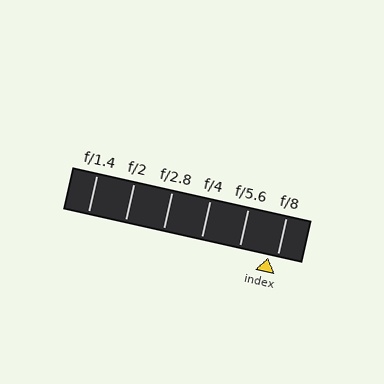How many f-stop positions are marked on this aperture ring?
There are 6 f-stop positions marked.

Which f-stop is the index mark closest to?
The index mark is closest to f/8.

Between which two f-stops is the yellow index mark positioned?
The index mark is between f/5.6 and f/8.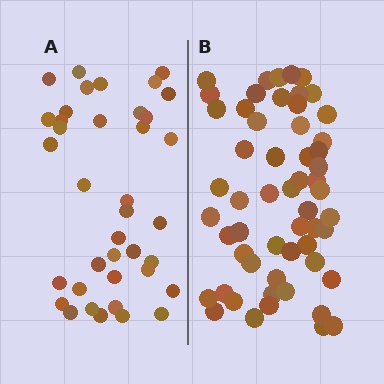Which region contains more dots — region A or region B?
Region B (the right region) has more dots.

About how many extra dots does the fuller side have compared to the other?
Region B has approximately 20 more dots than region A.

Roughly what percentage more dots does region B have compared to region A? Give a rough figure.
About 45% more.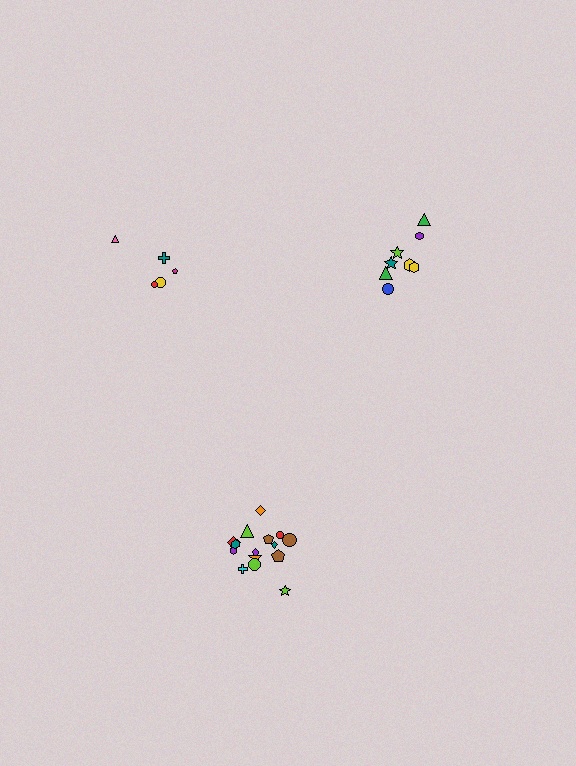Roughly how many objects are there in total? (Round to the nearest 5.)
Roughly 30 objects in total.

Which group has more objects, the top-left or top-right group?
The top-right group.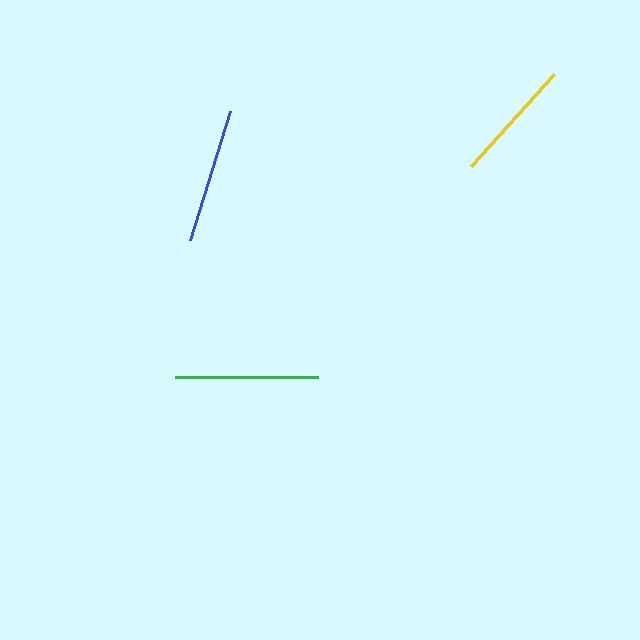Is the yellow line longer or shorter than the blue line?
The blue line is longer than the yellow line.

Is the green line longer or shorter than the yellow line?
The green line is longer than the yellow line.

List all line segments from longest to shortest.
From longest to shortest: green, blue, yellow.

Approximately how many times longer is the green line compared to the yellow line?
The green line is approximately 1.1 times the length of the yellow line.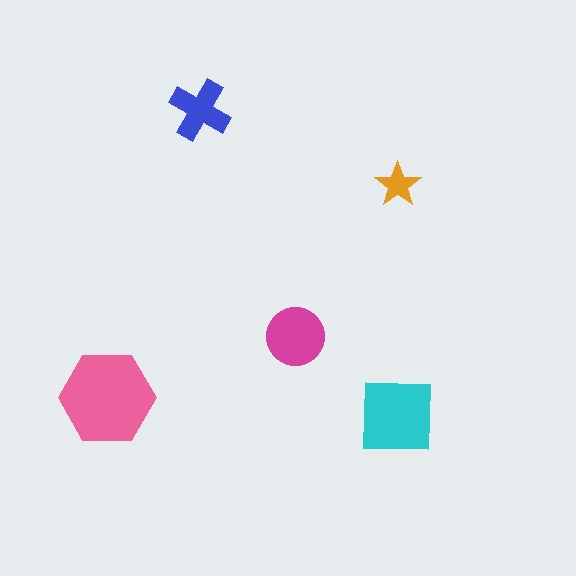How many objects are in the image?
There are 5 objects in the image.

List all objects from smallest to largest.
The orange star, the blue cross, the magenta circle, the cyan square, the pink hexagon.